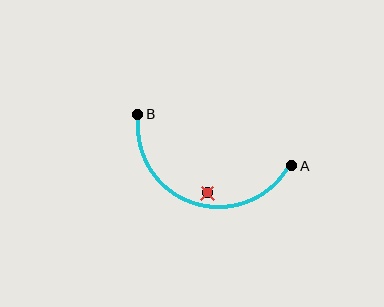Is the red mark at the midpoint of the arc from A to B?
No — the red mark does not lie on the arc at all. It sits slightly inside the curve.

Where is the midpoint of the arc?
The arc midpoint is the point on the curve farthest from the straight line joining A and B. It sits below that line.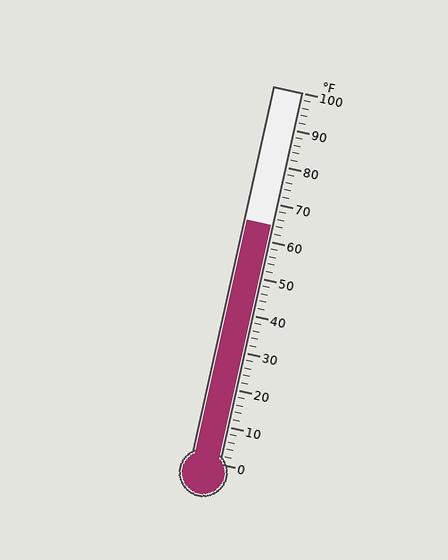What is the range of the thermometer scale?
The thermometer scale ranges from 0°F to 100°F.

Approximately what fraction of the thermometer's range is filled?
The thermometer is filled to approximately 65% of its range.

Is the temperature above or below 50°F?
The temperature is above 50°F.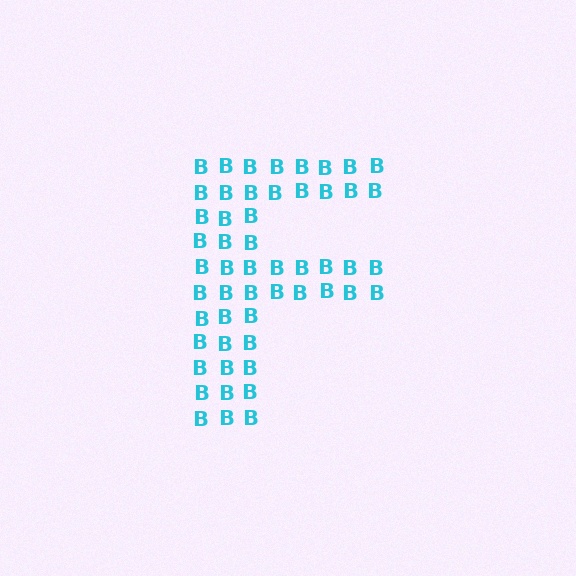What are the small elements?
The small elements are letter B's.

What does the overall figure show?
The overall figure shows the letter F.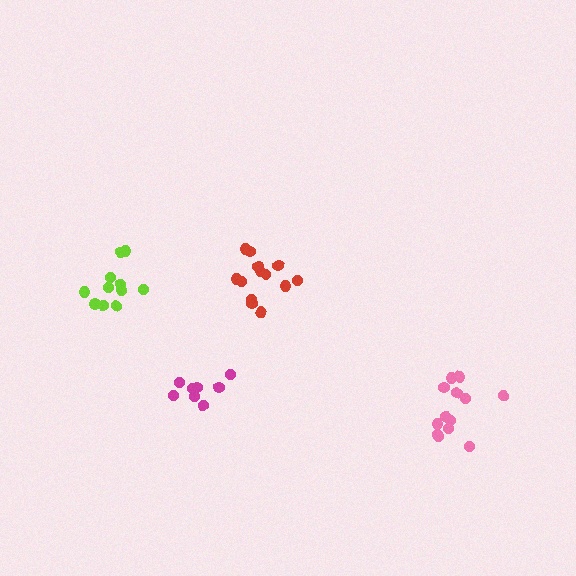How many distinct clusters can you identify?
There are 4 distinct clusters.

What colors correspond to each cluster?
The clusters are colored: red, lime, magenta, pink.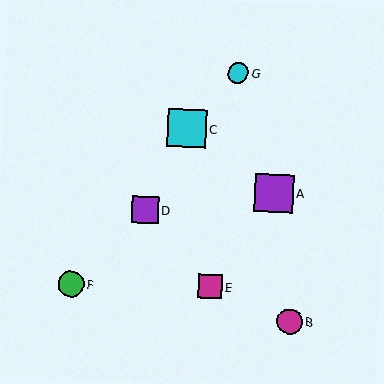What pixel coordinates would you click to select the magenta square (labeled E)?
Click at (210, 287) to select the magenta square E.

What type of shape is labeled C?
Shape C is a cyan square.